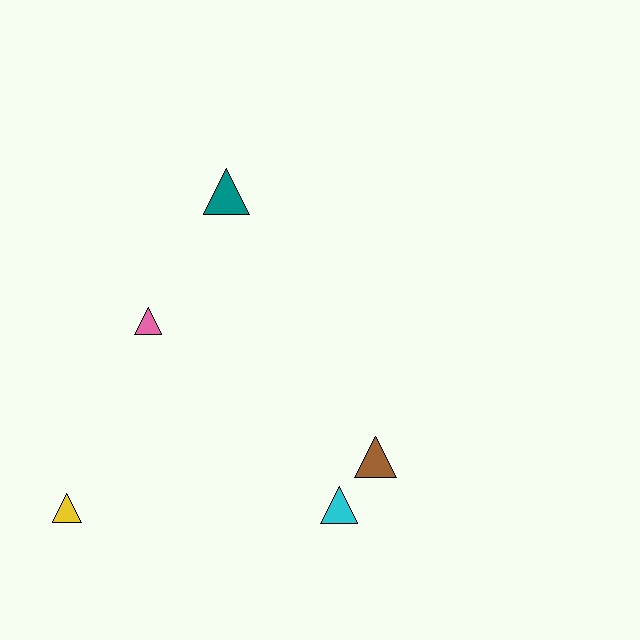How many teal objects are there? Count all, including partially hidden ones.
There is 1 teal object.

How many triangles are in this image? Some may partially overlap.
There are 5 triangles.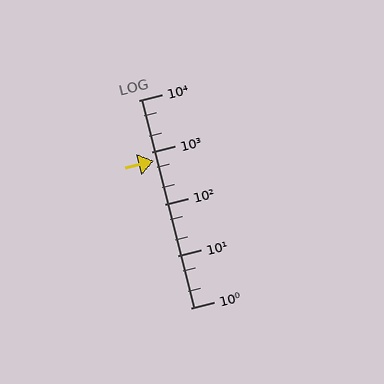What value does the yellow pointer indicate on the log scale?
The pointer indicates approximately 690.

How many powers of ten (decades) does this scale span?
The scale spans 4 decades, from 1 to 10000.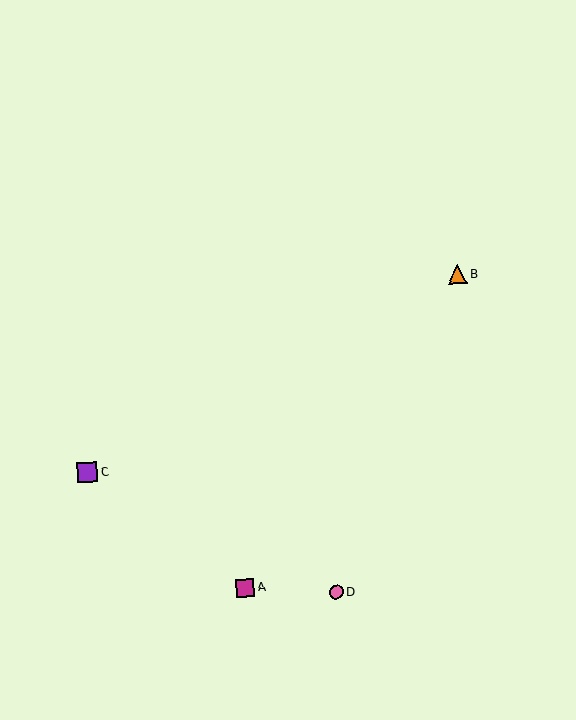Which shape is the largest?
The purple square (labeled C) is the largest.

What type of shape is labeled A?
Shape A is a magenta square.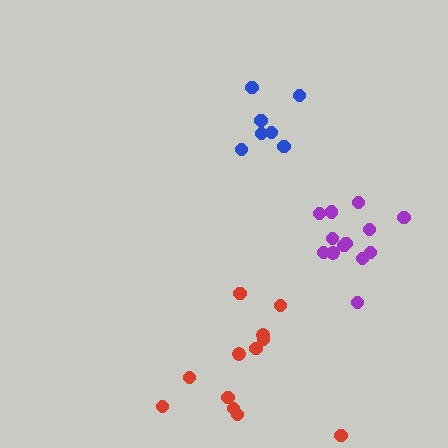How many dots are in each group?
Group 1: 12 dots, Group 2: 7 dots, Group 3: 13 dots (32 total).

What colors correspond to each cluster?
The clusters are colored: red, blue, purple.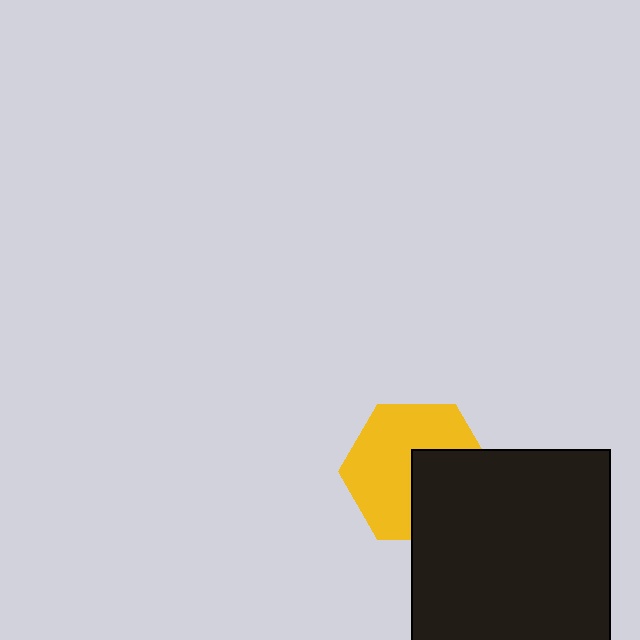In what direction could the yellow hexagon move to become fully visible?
The yellow hexagon could move toward the upper-left. That would shift it out from behind the black rectangle entirely.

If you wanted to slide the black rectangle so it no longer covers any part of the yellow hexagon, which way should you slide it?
Slide it toward the lower-right — that is the most direct way to separate the two shapes.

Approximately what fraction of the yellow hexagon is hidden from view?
Roughly 38% of the yellow hexagon is hidden behind the black rectangle.